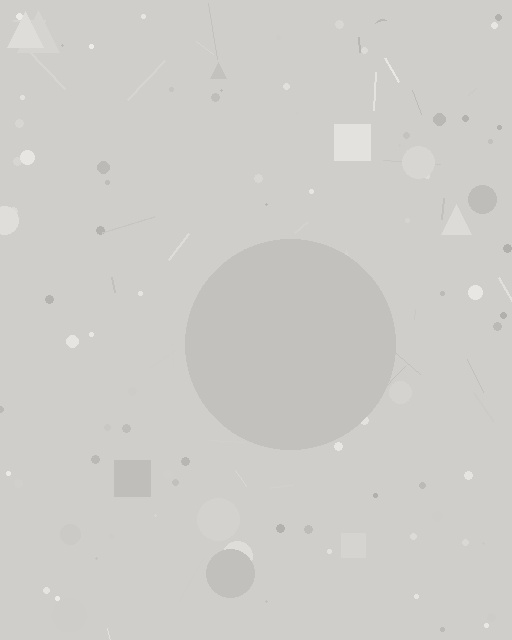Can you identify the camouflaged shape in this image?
The camouflaged shape is a circle.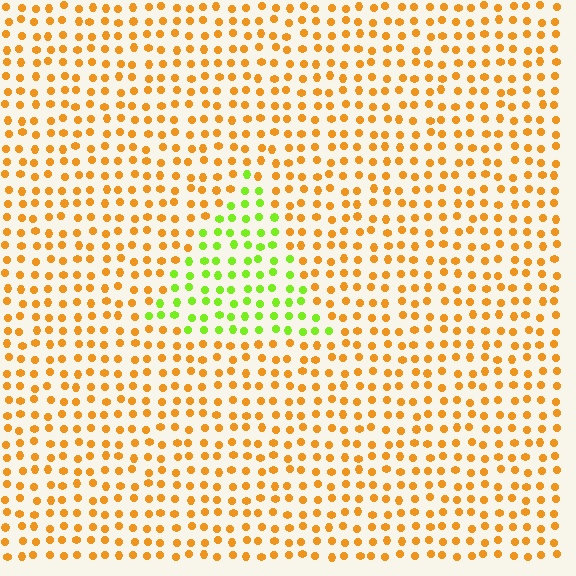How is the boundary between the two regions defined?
The boundary is defined purely by a slight shift in hue (about 60 degrees). Spacing, size, and orientation are identical on both sides.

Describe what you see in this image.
The image is filled with small orange elements in a uniform arrangement. A triangle-shaped region is visible where the elements are tinted to a slightly different hue, forming a subtle color boundary.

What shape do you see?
I see a triangle.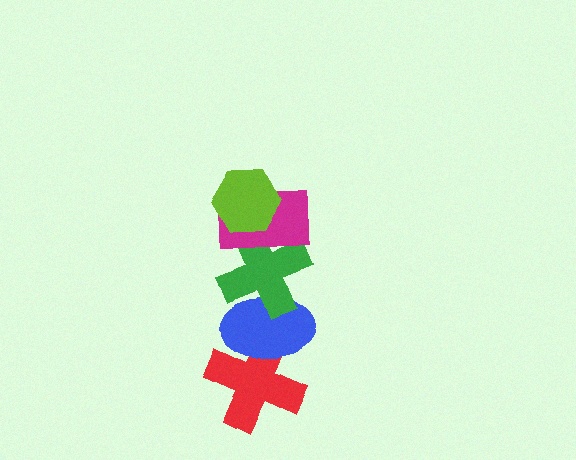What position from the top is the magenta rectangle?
The magenta rectangle is 2nd from the top.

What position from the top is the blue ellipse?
The blue ellipse is 4th from the top.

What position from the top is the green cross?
The green cross is 3rd from the top.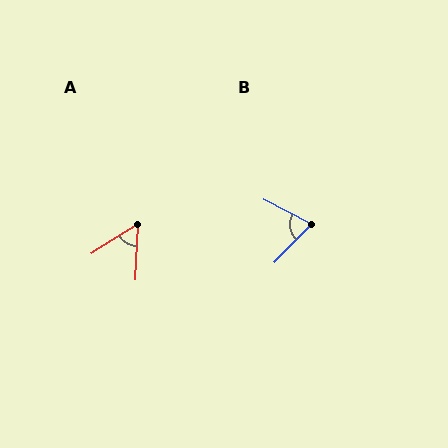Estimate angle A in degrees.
Approximately 55 degrees.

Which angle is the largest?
B, at approximately 72 degrees.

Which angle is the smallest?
A, at approximately 55 degrees.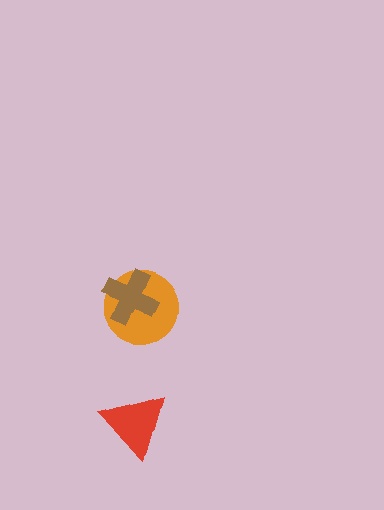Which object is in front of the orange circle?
The brown cross is in front of the orange circle.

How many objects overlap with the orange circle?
1 object overlaps with the orange circle.